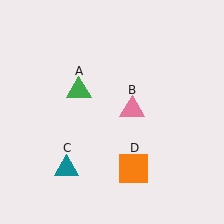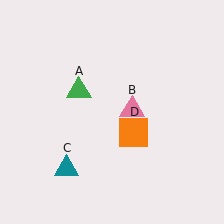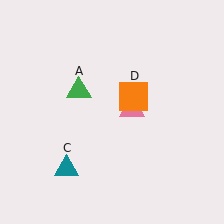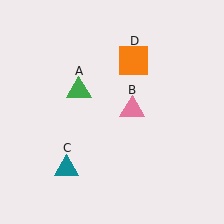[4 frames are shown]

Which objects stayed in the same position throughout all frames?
Green triangle (object A) and pink triangle (object B) and teal triangle (object C) remained stationary.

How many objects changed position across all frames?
1 object changed position: orange square (object D).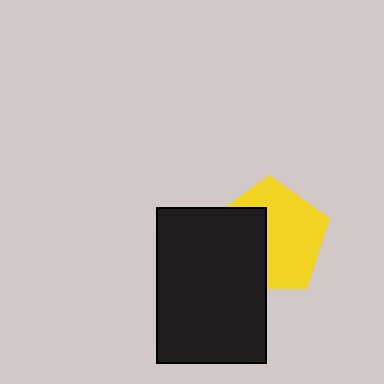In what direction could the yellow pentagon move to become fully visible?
The yellow pentagon could move right. That would shift it out from behind the black rectangle entirely.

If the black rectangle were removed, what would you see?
You would see the complete yellow pentagon.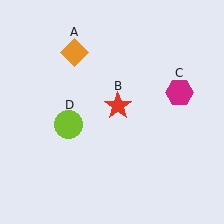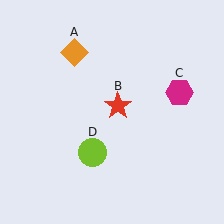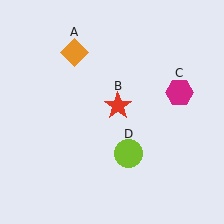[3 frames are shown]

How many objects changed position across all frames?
1 object changed position: lime circle (object D).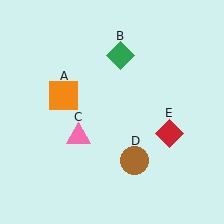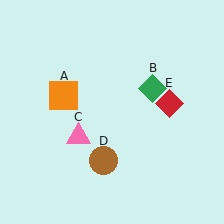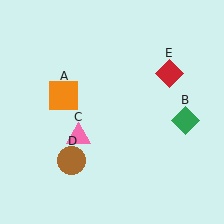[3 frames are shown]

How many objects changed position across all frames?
3 objects changed position: green diamond (object B), brown circle (object D), red diamond (object E).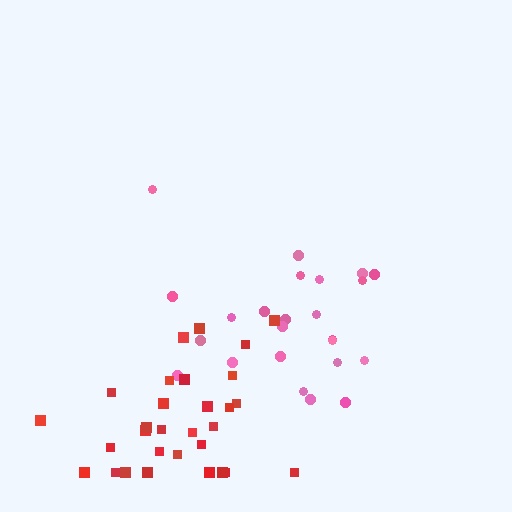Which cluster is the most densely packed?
Pink.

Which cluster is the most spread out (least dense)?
Red.